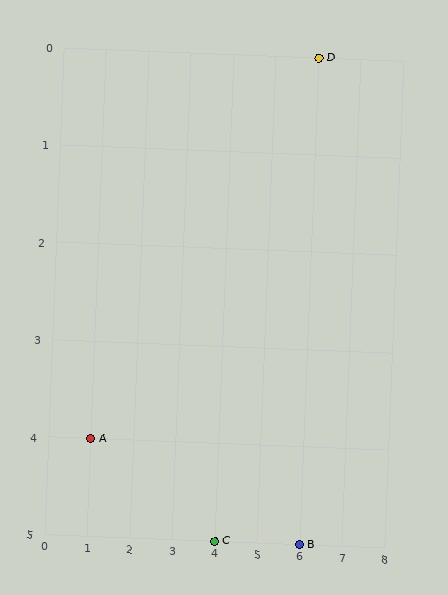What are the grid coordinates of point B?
Point B is at grid coordinates (6, 5).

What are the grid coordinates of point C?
Point C is at grid coordinates (4, 5).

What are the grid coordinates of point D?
Point D is at grid coordinates (6, 0).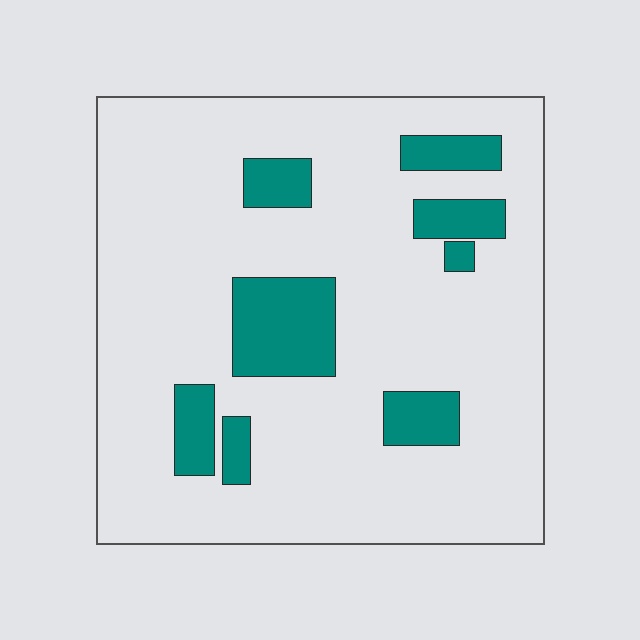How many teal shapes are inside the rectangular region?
8.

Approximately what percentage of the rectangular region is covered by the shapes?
Approximately 15%.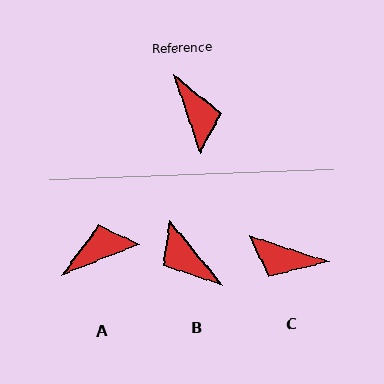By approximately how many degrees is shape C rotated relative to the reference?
Approximately 127 degrees clockwise.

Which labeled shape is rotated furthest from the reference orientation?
B, about 159 degrees away.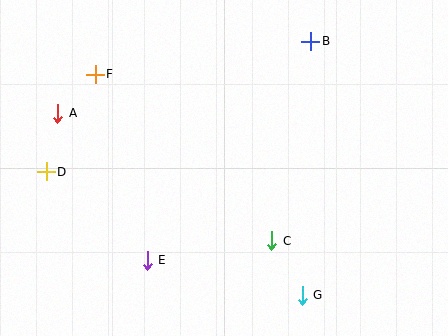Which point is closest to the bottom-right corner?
Point G is closest to the bottom-right corner.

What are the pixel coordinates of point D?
Point D is at (46, 172).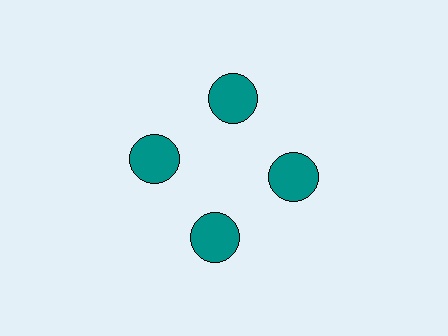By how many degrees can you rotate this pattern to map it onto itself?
The pattern maps onto itself every 90 degrees of rotation.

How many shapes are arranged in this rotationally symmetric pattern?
There are 4 shapes, arranged in 4 groups of 1.